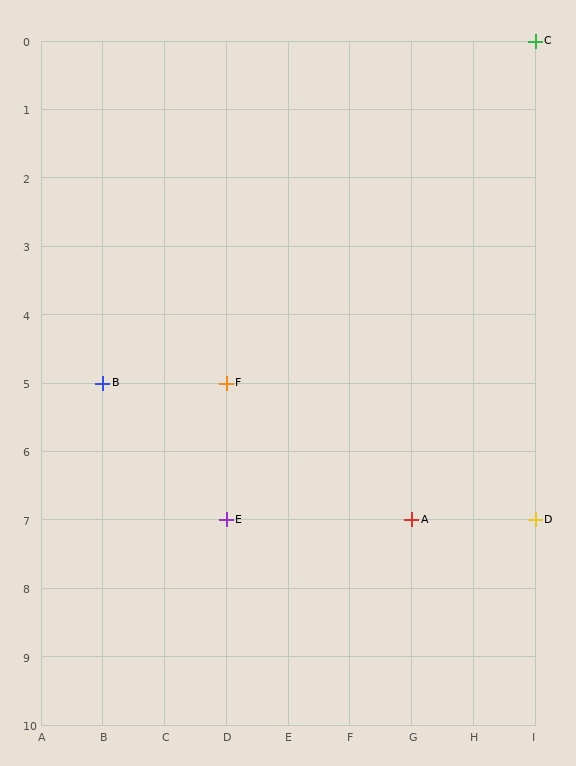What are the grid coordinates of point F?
Point F is at grid coordinates (D, 5).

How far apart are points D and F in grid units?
Points D and F are 5 columns and 2 rows apart (about 5.4 grid units diagonally).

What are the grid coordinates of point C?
Point C is at grid coordinates (I, 0).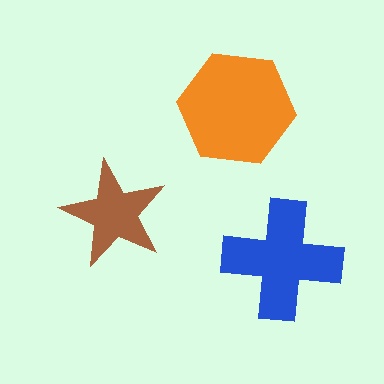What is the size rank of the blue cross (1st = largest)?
2nd.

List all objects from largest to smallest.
The orange hexagon, the blue cross, the brown star.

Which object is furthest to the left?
The brown star is leftmost.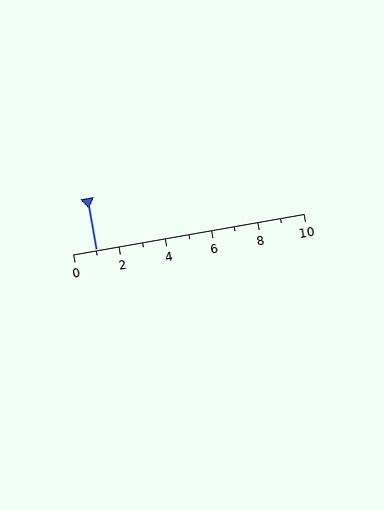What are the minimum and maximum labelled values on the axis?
The axis runs from 0 to 10.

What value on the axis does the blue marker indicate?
The marker indicates approximately 1.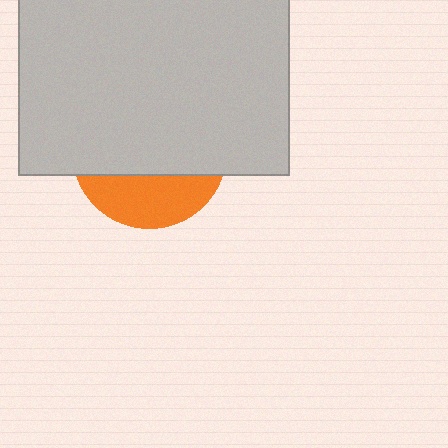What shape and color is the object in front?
The object in front is a light gray rectangle.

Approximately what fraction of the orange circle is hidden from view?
Roughly 69% of the orange circle is hidden behind the light gray rectangle.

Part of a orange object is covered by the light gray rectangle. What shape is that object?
It is a circle.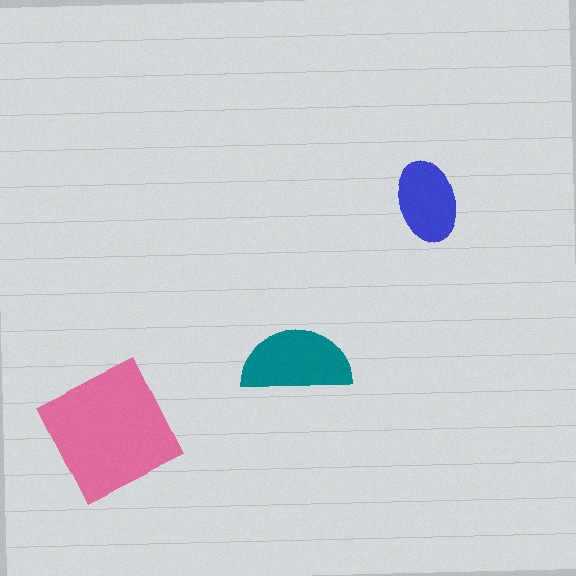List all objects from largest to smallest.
The pink square, the teal semicircle, the blue ellipse.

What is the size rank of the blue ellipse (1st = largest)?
3rd.